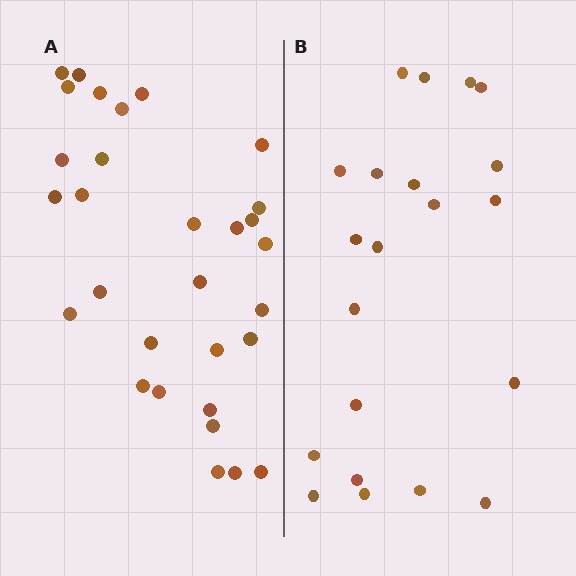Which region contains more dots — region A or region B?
Region A (the left region) has more dots.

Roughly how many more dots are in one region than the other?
Region A has roughly 8 or so more dots than region B.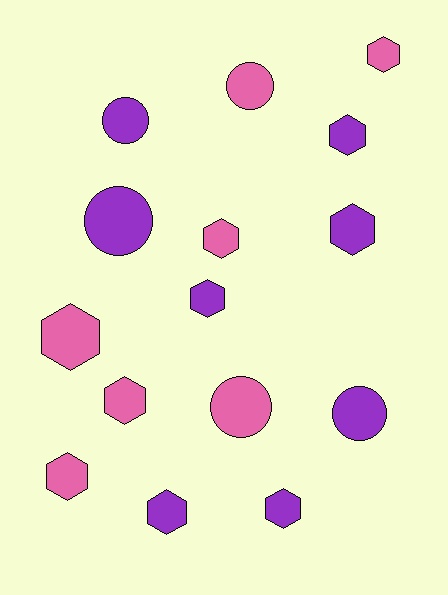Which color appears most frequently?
Purple, with 8 objects.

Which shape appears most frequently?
Hexagon, with 10 objects.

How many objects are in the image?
There are 15 objects.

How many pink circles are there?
There are 2 pink circles.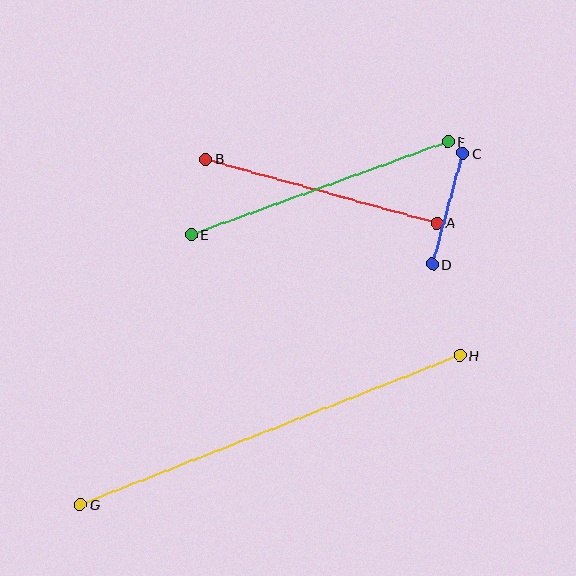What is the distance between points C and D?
The distance is approximately 115 pixels.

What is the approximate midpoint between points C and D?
The midpoint is at approximately (448, 209) pixels.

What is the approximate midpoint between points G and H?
The midpoint is at approximately (270, 430) pixels.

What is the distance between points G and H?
The distance is approximately 408 pixels.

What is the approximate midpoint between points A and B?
The midpoint is at approximately (321, 191) pixels.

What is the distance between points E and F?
The distance is approximately 273 pixels.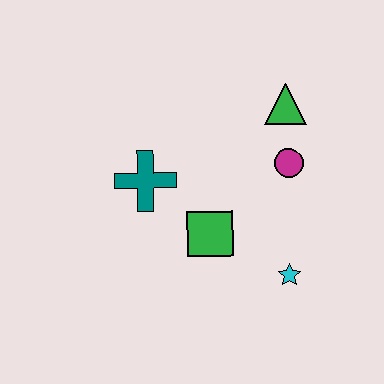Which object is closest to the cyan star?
The green square is closest to the cyan star.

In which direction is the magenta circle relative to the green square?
The magenta circle is to the right of the green square.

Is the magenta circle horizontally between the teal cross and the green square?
No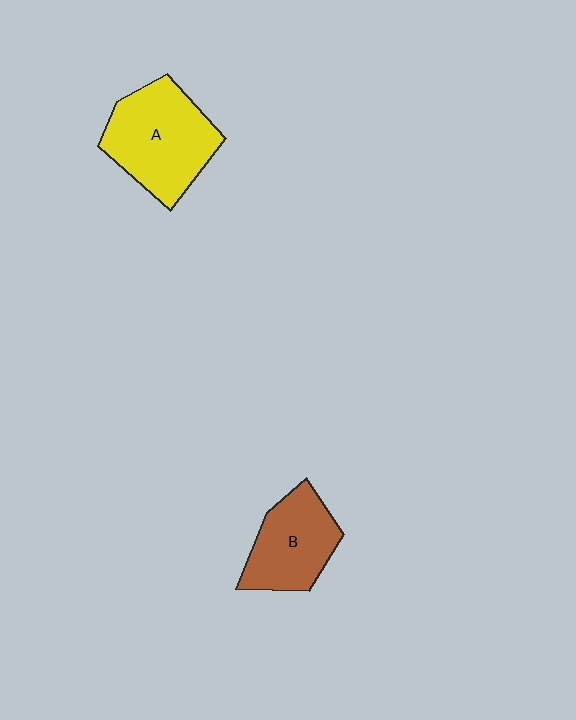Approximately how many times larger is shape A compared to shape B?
Approximately 1.3 times.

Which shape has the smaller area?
Shape B (brown).